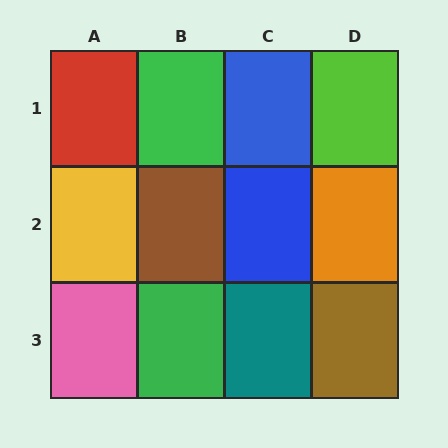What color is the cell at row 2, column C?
Blue.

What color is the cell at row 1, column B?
Green.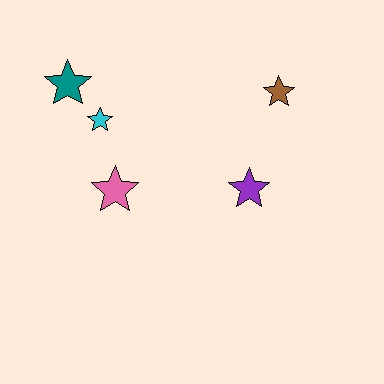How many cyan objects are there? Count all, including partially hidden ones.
There is 1 cyan object.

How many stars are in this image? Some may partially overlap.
There are 5 stars.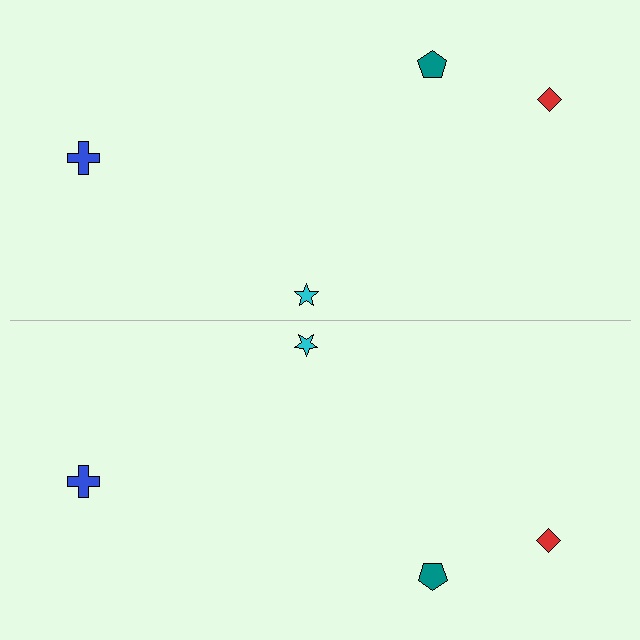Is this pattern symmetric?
Yes, this pattern has bilateral (reflection) symmetry.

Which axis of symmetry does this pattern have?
The pattern has a horizontal axis of symmetry running through the center of the image.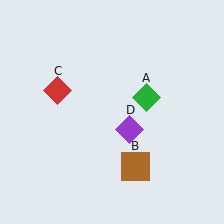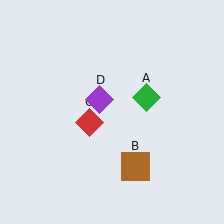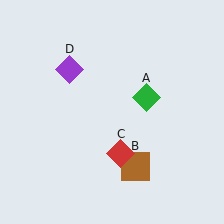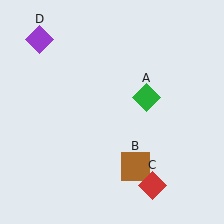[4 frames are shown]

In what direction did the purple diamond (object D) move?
The purple diamond (object D) moved up and to the left.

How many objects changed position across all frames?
2 objects changed position: red diamond (object C), purple diamond (object D).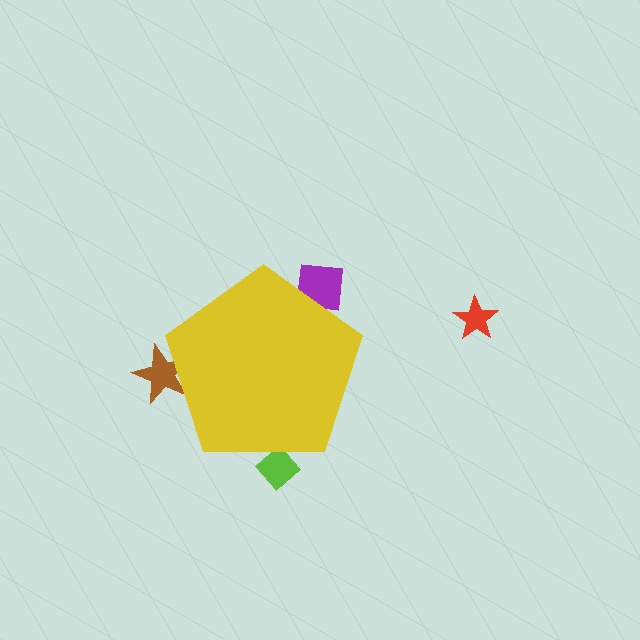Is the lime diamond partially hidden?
Yes, the lime diamond is partially hidden behind the yellow pentagon.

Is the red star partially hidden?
No, the red star is fully visible.